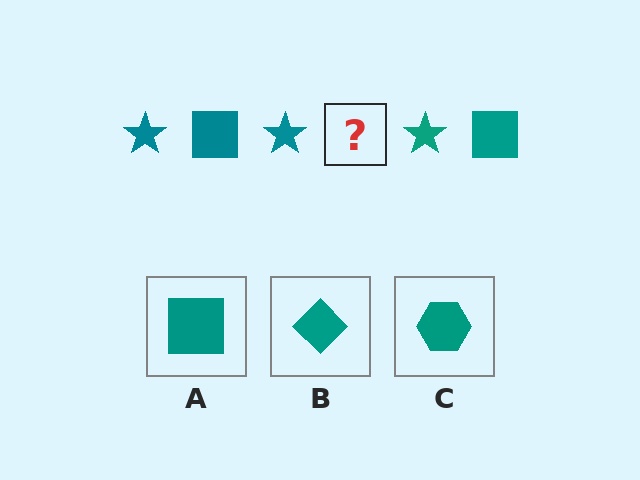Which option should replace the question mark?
Option A.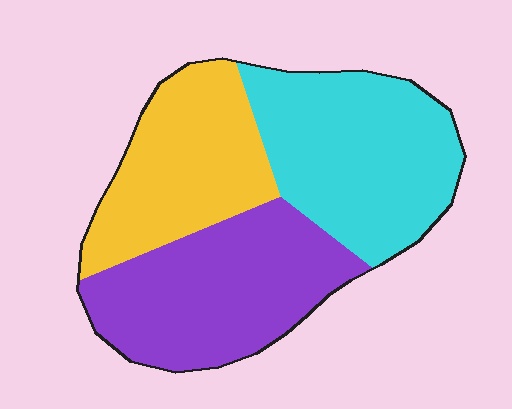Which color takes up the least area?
Yellow, at roughly 30%.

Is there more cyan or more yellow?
Cyan.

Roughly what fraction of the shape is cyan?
Cyan takes up between a third and a half of the shape.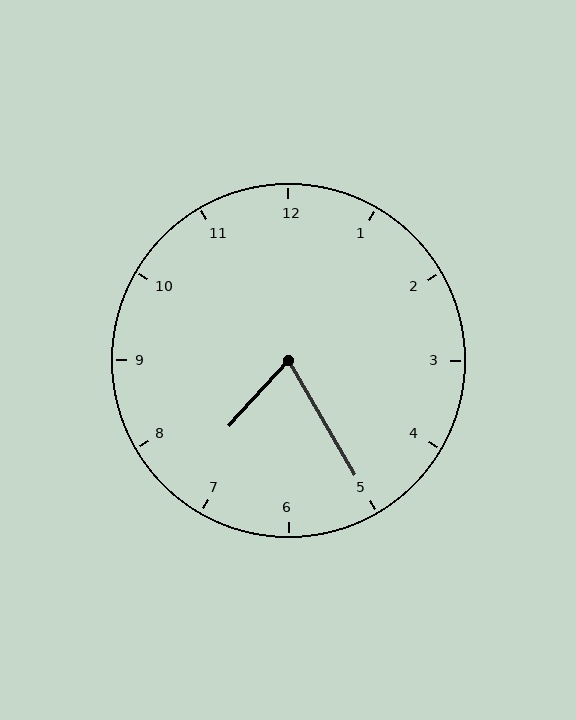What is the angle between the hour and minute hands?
Approximately 72 degrees.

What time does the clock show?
7:25.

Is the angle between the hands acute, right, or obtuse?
It is acute.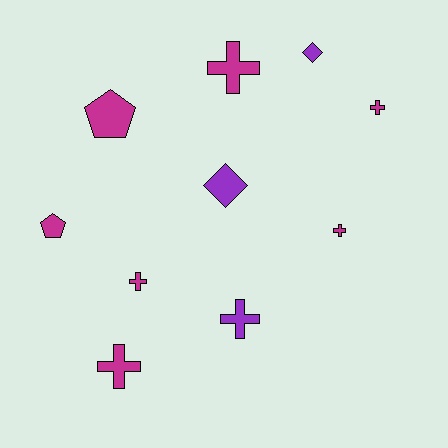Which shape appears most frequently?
Cross, with 6 objects.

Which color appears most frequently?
Magenta, with 7 objects.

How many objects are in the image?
There are 10 objects.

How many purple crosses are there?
There is 1 purple cross.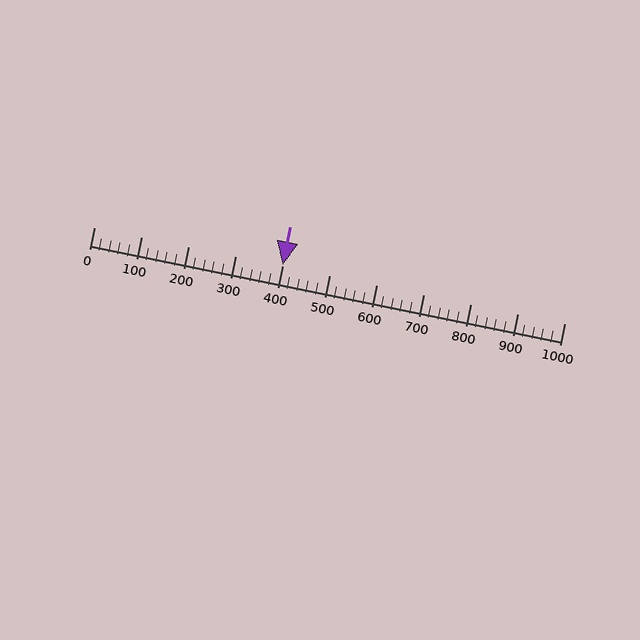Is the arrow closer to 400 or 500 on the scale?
The arrow is closer to 400.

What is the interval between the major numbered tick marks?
The major tick marks are spaced 100 units apart.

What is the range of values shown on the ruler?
The ruler shows values from 0 to 1000.